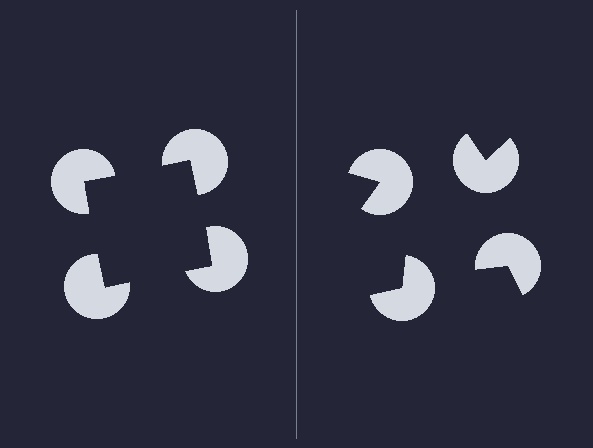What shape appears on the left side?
An illusory square.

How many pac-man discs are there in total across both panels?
8 — 4 on each side.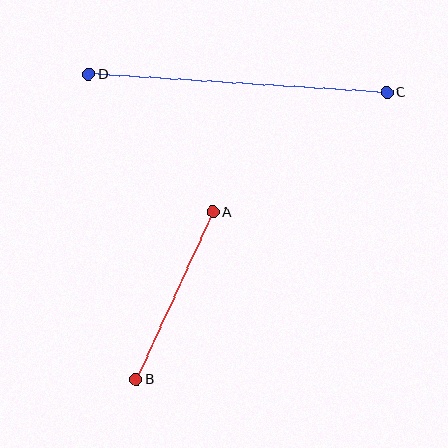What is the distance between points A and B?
The distance is approximately 184 pixels.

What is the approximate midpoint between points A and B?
The midpoint is at approximately (174, 296) pixels.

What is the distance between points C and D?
The distance is approximately 299 pixels.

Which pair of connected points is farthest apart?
Points C and D are farthest apart.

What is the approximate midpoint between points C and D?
The midpoint is at approximately (238, 83) pixels.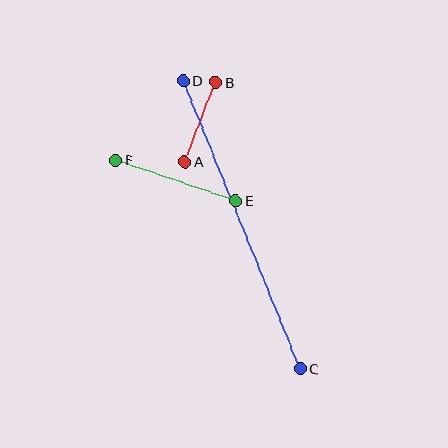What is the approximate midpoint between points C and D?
The midpoint is at approximately (242, 225) pixels.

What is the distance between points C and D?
The distance is approximately 311 pixels.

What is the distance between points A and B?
The distance is approximately 86 pixels.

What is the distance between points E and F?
The distance is approximately 126 pixels.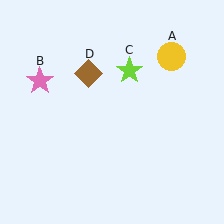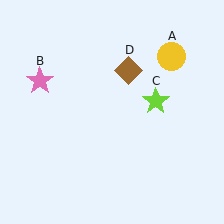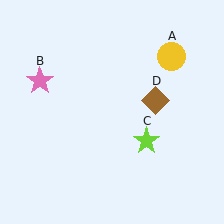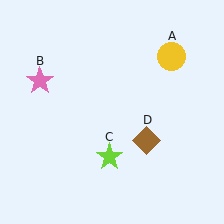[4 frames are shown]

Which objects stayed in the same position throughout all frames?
Yellow circle (object A) and pink star (object B) remained stationary.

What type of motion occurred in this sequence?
The lime star (object C), brown diamond (object D) rotated clockwise around the center of the scene.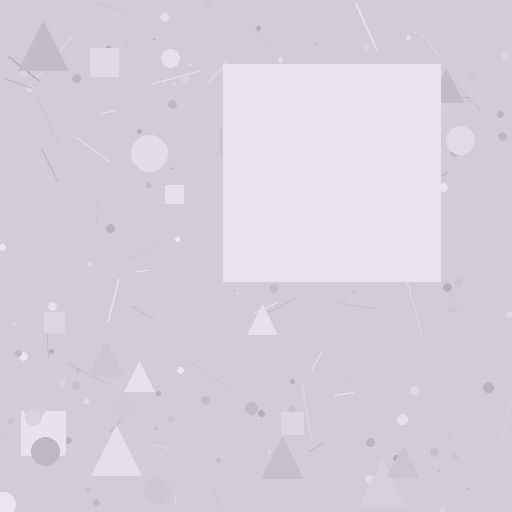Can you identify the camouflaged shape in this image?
The camouflaged shape is a square.